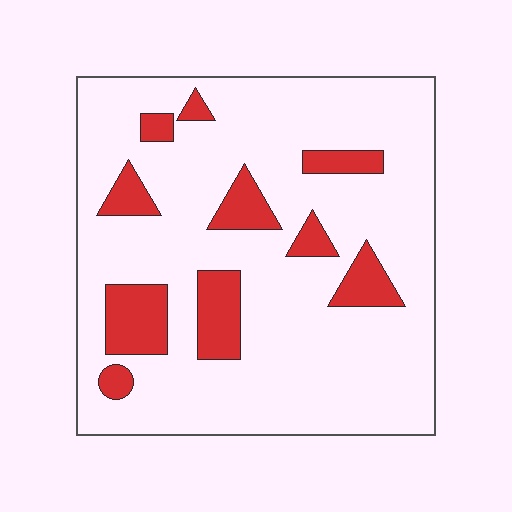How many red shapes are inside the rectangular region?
10.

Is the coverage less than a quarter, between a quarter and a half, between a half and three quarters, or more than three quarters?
Less than a quarter.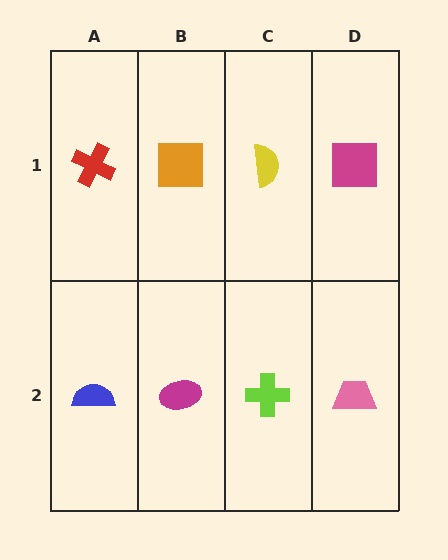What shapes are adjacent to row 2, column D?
A magenta square (row 1, column D), a lime cross (row 2, column C).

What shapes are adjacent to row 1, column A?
A blue semicircle (row 2, column A), an orange square (row 1, column B).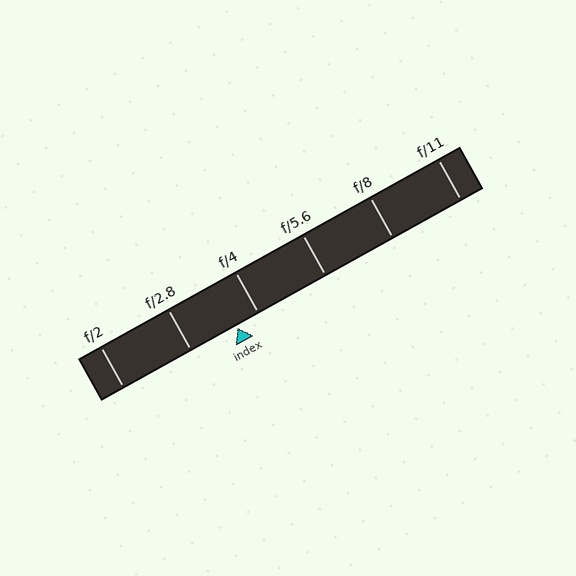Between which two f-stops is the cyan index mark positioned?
The index mark is between f/2.8 and f/4.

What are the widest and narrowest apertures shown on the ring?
The widest aperture shown is f/2 and the narrowest is f/11.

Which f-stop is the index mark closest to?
The index mark is closest to f/4.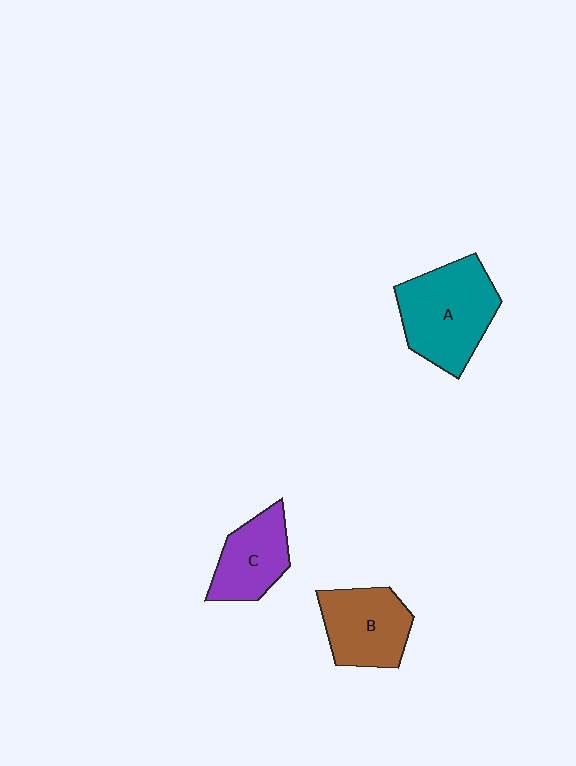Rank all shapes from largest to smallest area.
From largest to smallest: A (teal), B (brown), C (purple).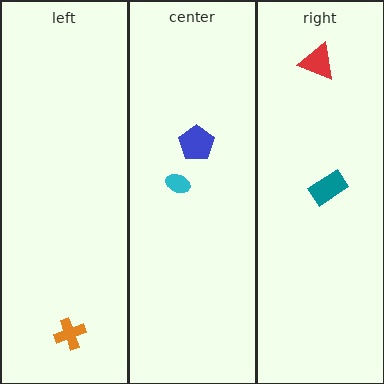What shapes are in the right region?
The red triangle, the teal rectangle.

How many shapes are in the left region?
1.